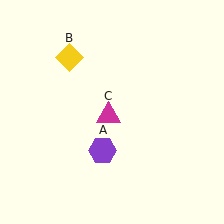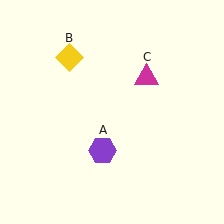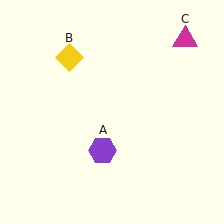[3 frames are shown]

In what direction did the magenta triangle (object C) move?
The magenta triangle (object C) moved up and to the right.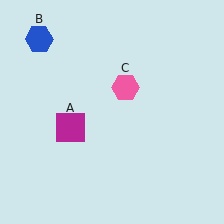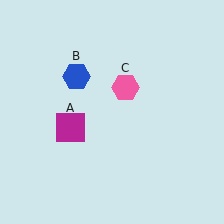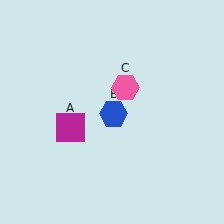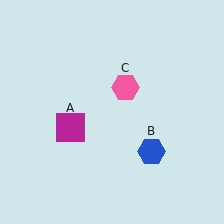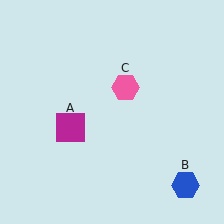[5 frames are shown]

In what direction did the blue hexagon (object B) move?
The blue hexagon (object B) moved down and to the right.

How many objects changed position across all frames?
1 object changed position: blue hexagon (object B).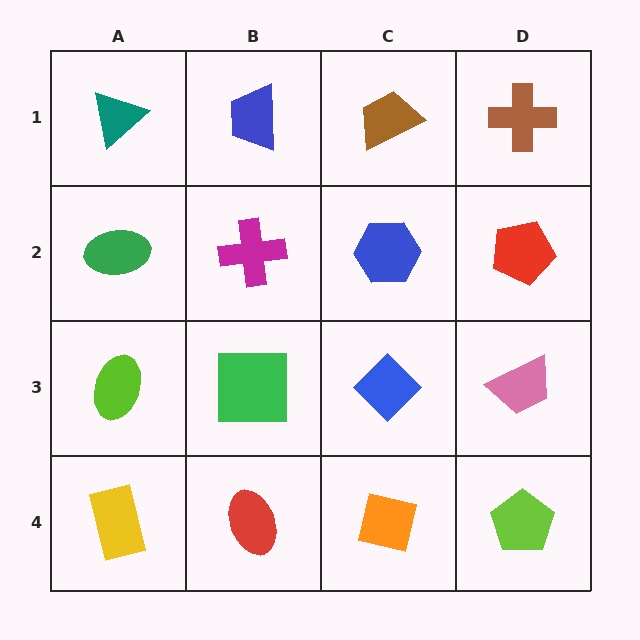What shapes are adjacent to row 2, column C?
A brown trapezoid (row 1, column C), a blue diamond (row 3, column C), a magenta cross (row 2, column B), a red pentagon (row 2, column D).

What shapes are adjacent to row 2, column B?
A blue trapezoid (row 1, column B), a green square (row 3, column B), a green ellipse (row 2, column A), a blue hexagon (row 2, column C).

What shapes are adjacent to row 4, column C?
A blue diamond (row 3, column C), a red ellipse (row 4, column B), a lime pentagon (row 4, column D).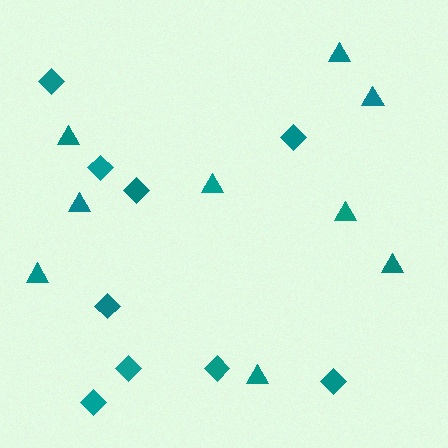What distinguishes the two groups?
There are 2 groups: one group of diamonds (9) and one group of triangles (9).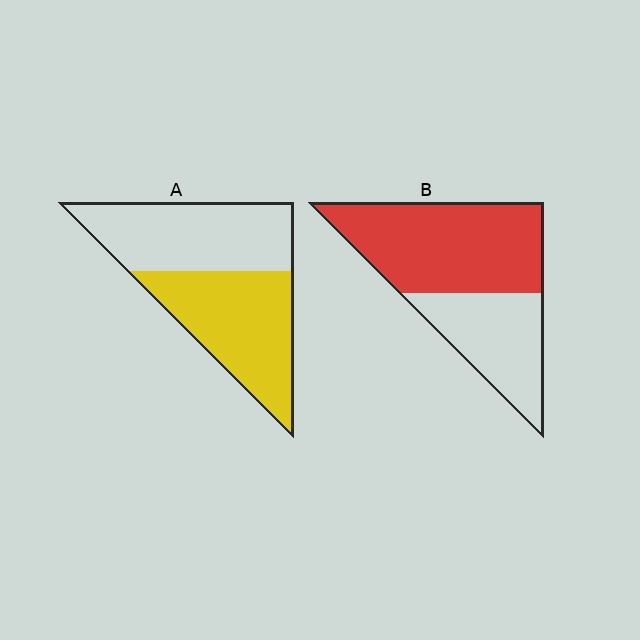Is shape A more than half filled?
Roughly half.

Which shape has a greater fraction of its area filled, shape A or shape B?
Shape B.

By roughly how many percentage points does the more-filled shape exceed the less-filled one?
By roughly 10 percentage points (B over A).